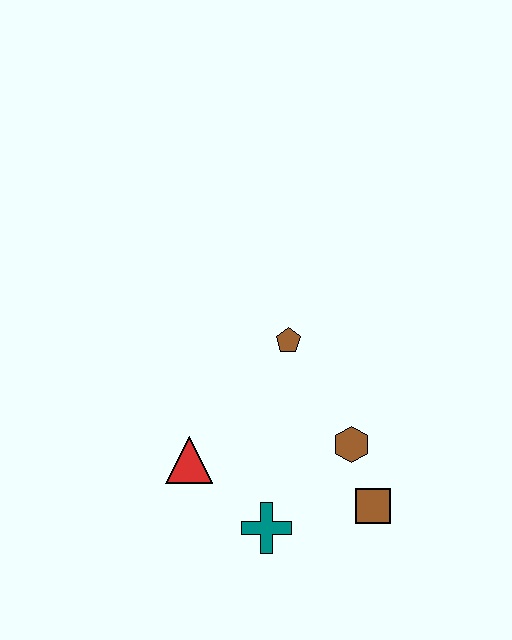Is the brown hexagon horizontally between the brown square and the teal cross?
Yes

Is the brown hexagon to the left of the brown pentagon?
No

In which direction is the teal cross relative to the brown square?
The teal cross is to the left of the brown square.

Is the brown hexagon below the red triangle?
No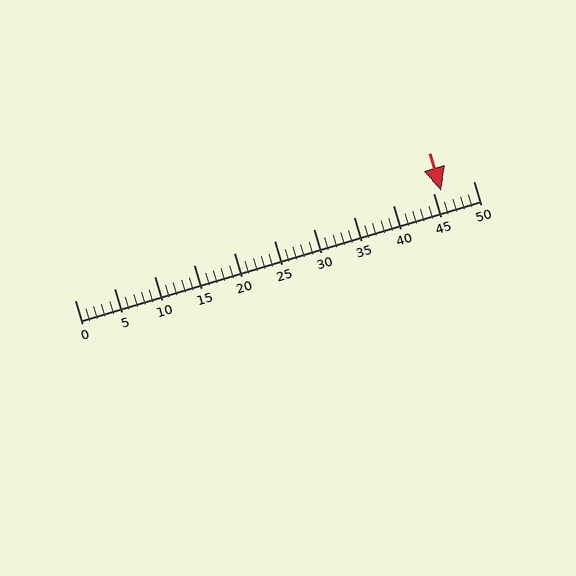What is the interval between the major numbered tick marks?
The major tick marks are spaced 5 units apart.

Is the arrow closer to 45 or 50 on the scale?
The arrow is closer to 45.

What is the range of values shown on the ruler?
The ruler shows values from 0 to 50.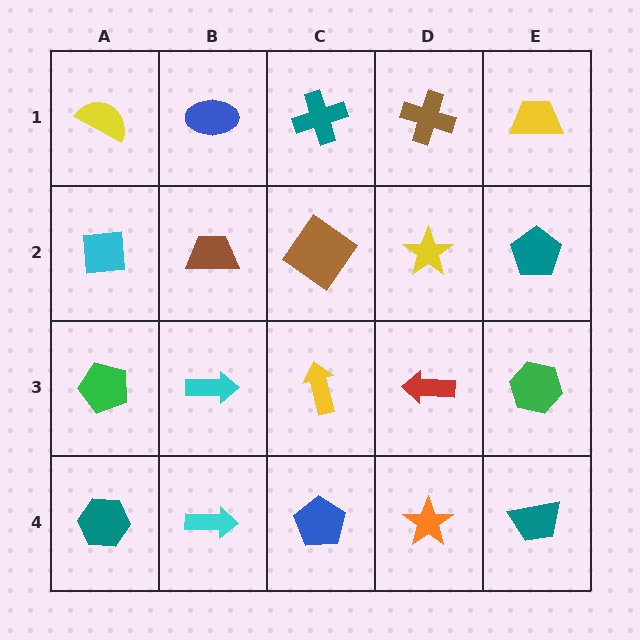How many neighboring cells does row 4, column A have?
2.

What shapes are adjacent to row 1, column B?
A brown trapezoid (row 2, column B), a yellow semicircle (row 1, column A), a teal cross (row 1, column C).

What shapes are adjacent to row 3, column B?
A brown trapezoid (row 2, column B), a cyan arrow (row 4, column B), a green pentagon (row 3, column A), a yellow arrow (row 3, column C).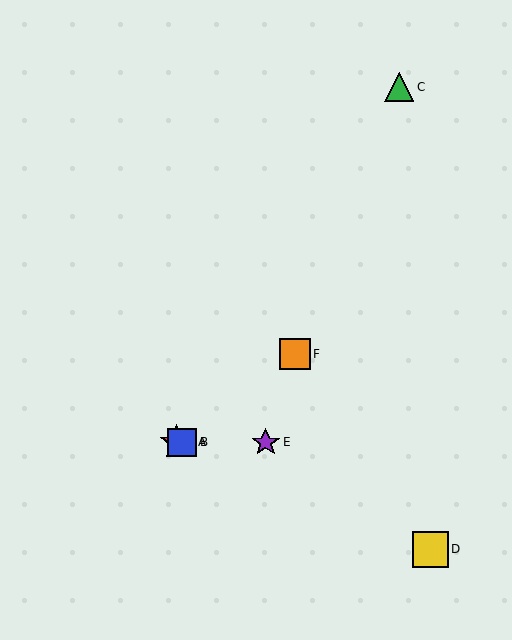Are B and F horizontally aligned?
No, B is at y≈442 and F is at y≈354.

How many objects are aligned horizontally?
3 objects (A, B, E) are aligned horizontally.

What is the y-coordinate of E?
Object E is at y≈442.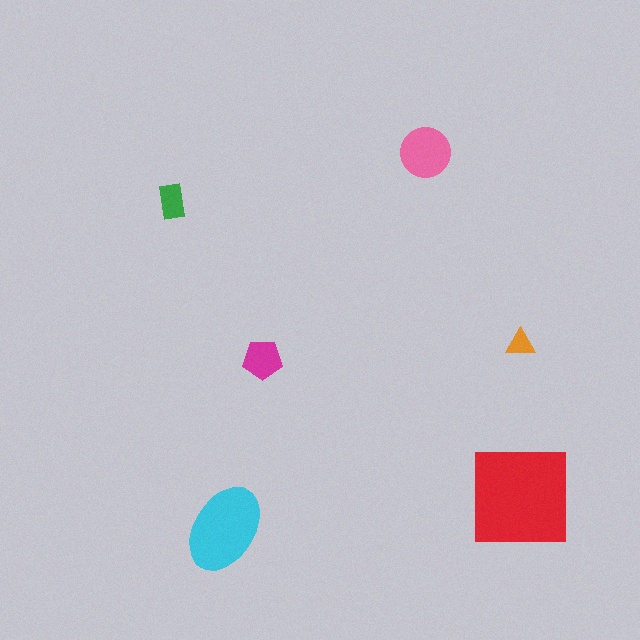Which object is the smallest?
The orange triangle.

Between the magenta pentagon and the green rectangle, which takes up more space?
The magenta pentagon.